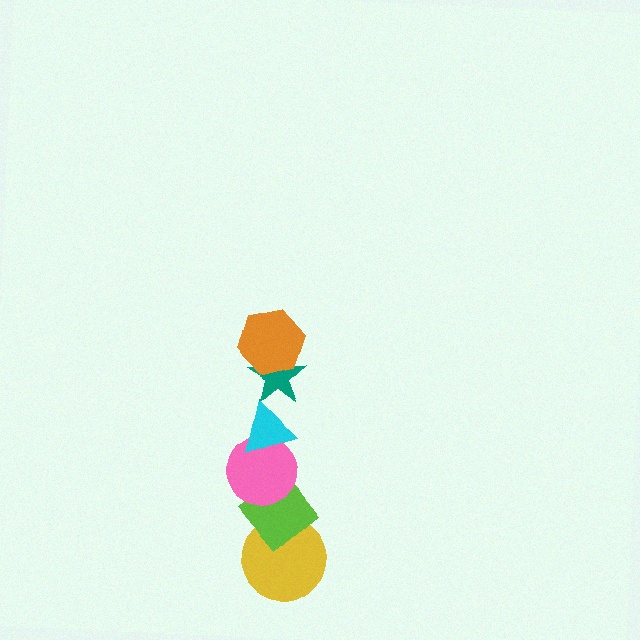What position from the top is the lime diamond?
The lime diamond is 5th from the top.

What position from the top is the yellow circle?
The yellow circle is 6th from the top.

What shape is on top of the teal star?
The orange hexagon is on top of the teal star.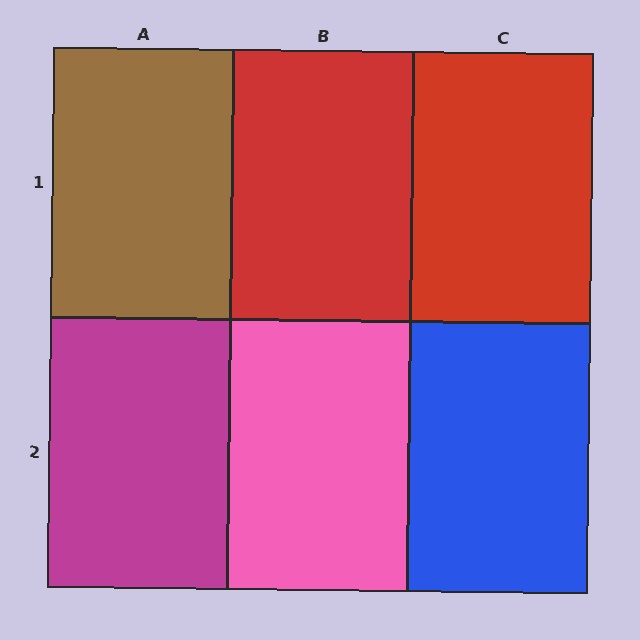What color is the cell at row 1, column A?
Brown.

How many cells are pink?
1 cell is pink.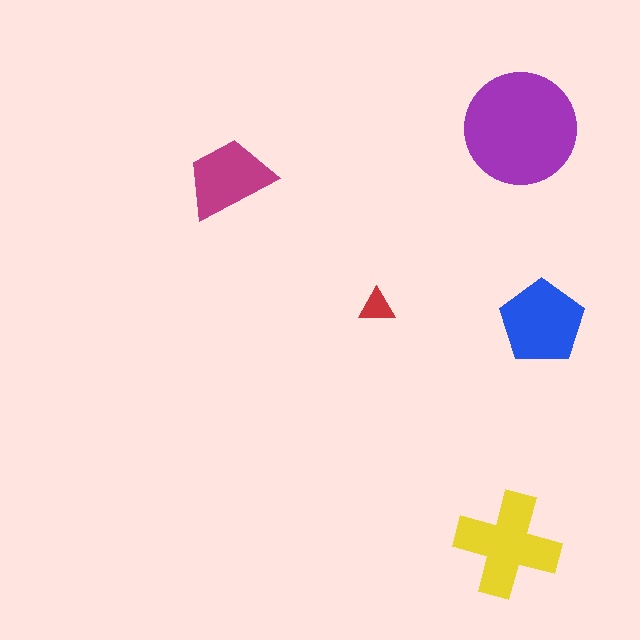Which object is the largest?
The purple circle.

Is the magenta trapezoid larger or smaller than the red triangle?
Larger.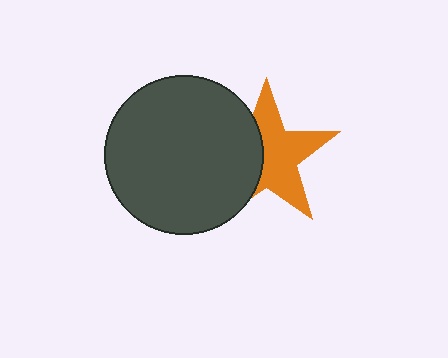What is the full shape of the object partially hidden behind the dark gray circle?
The partially hidden object is an orange star.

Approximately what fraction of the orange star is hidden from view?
Roughly 40% of the orange star is hidden behind the dark gray circle.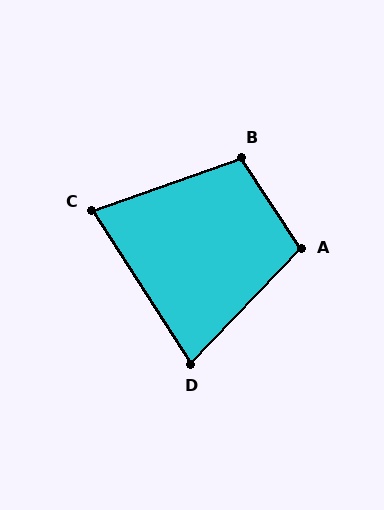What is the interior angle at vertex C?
Approximately 77 degrees (acute).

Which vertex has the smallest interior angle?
D, at approximately 76 degrees.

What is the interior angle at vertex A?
Approximately 103 degrees (obtuse).